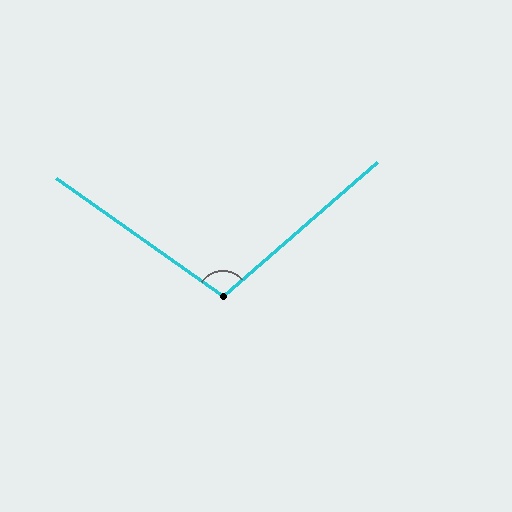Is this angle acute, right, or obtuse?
It is obtuse.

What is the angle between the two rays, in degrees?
Approximately 103 degrees.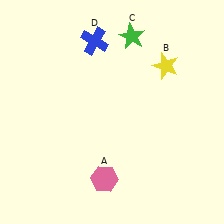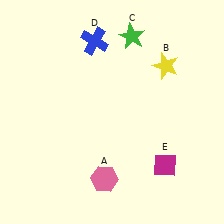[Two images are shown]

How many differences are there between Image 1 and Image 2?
There is 1 difference between the two images.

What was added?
A magenta diamond (E) was added in Image 2.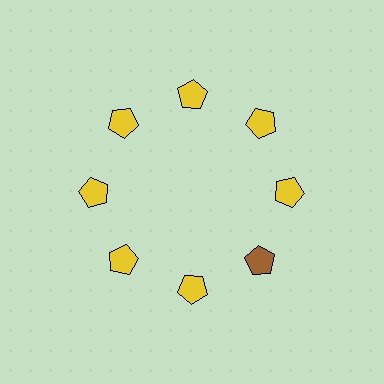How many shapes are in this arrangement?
There are 8 shapes arranged in a ring pattern.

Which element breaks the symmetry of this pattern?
The brown pentagon at roughly the 4 o'clock position breaks the symmetry. All other shapes are yellow pentagons.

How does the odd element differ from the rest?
It has a different color: brown instead of yellow.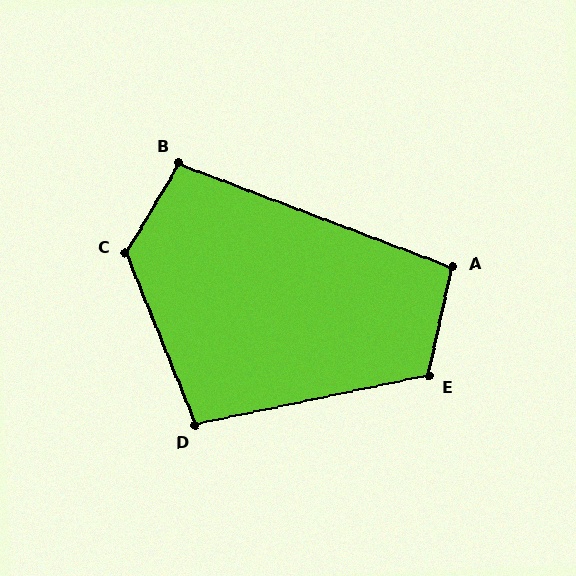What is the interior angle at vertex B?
Approximately 100 degrees (obtuse).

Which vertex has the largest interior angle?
C, at approximately 128 degrees.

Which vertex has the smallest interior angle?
A, at approximately 98 degrees.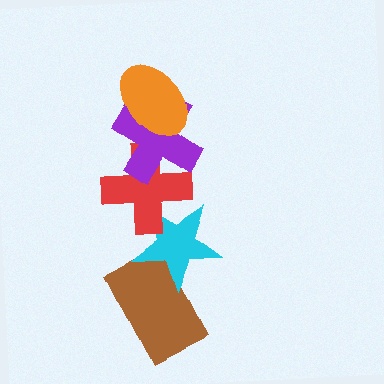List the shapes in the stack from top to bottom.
From top to bottom: the orange ellipse, the purple cross, the red cross, the cyan star, the brown rectangle.